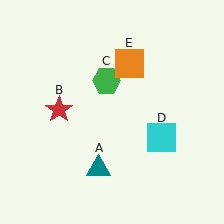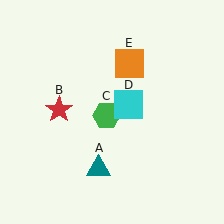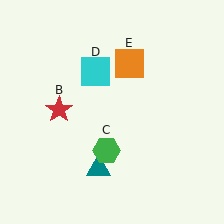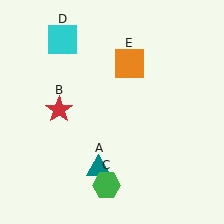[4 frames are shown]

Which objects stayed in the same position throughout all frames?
Teal triangle (object A) and red star (object B) and orange square (object E) remained stationary.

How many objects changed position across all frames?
2 objects changed position: green hexagon (object C), cyan square (object D).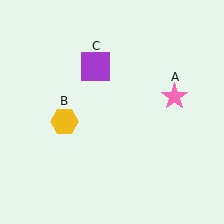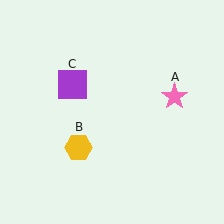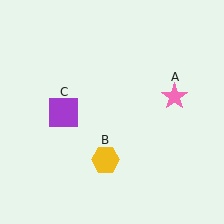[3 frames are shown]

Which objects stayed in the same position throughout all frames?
Pink star (object A) remained stationary.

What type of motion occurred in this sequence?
The yellow hexagon (object B), purple square (object C) rotated counterclockwise around the center of the scene.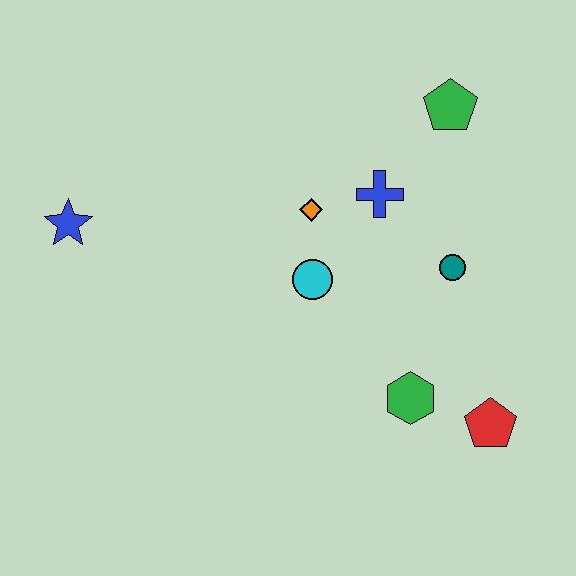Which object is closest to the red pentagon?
The green hexagon is closest to the red pentagon.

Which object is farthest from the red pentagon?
The blue star is farthest from the red pentagon.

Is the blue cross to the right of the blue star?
Yes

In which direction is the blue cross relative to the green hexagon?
The blue cross is above the green hexagon.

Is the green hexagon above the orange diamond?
No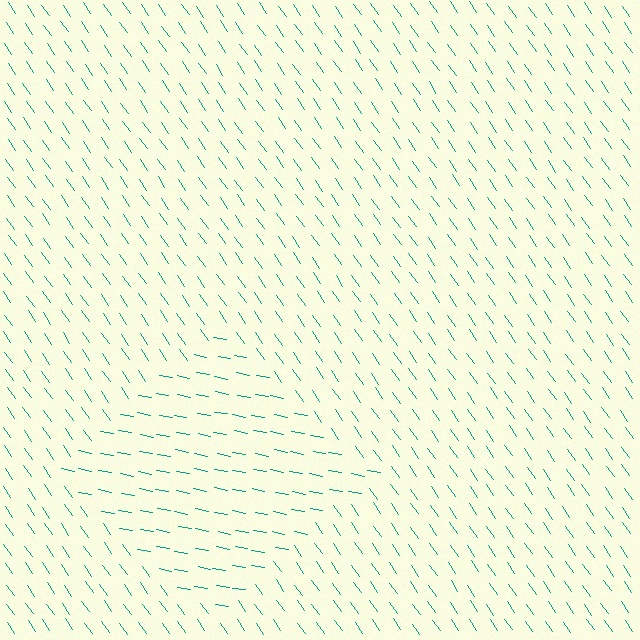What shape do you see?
I see a diamond.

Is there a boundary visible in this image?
Yes, there is a texture boundary formed by a change in line orientation.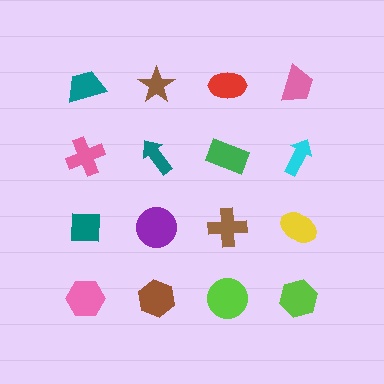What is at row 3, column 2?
A purple circle.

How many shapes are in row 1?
4 shapes.